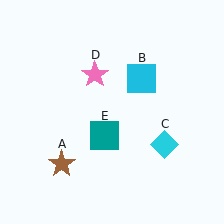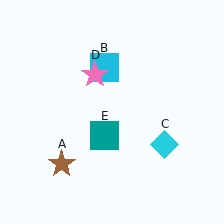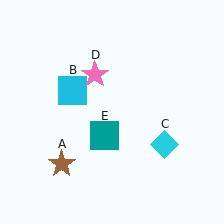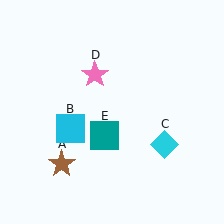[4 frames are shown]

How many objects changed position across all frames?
1 object changed position: cyan square (object B).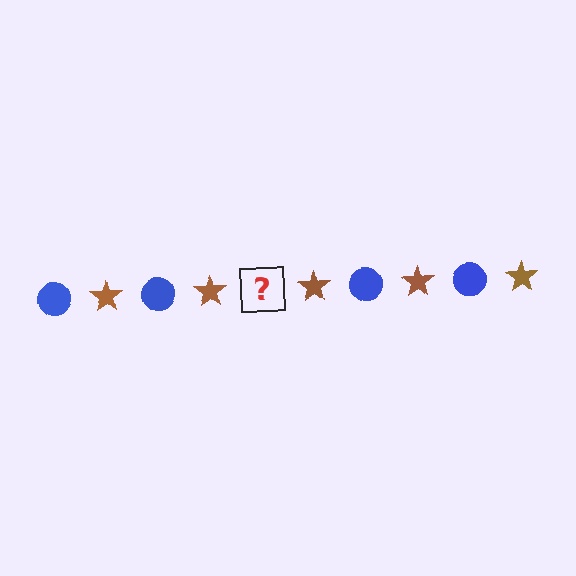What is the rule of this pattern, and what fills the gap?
The rule is that the pattern alternates between blue circle and brown star. The gap should be filled with a blue circle.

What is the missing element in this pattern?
The missing element is a blue circle.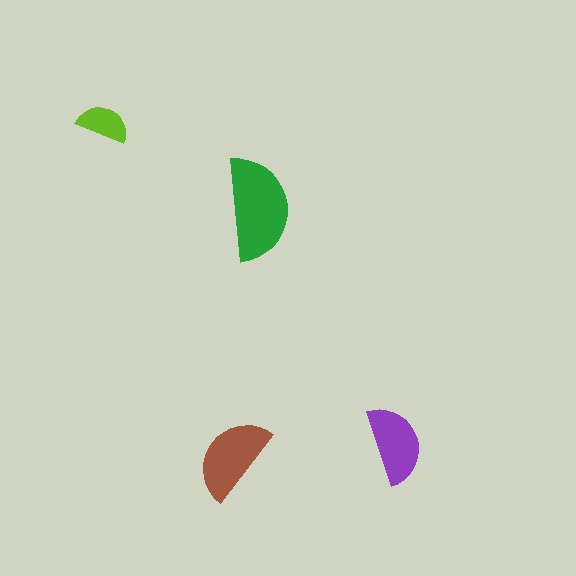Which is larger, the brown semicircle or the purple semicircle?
The brown one.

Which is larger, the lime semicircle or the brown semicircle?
The brown one.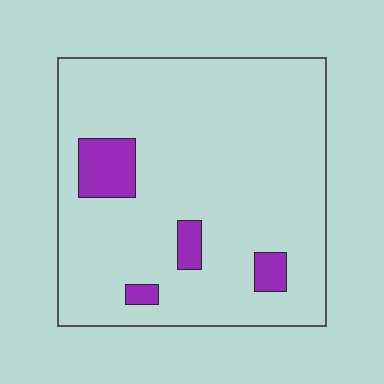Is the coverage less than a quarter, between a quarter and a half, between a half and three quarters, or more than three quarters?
Less than a quarter.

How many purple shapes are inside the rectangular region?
4.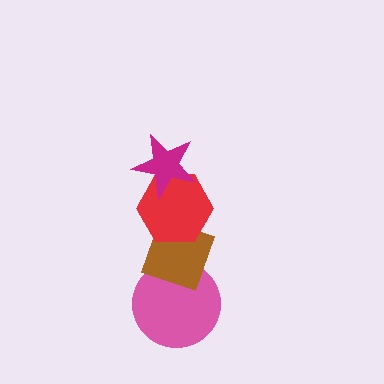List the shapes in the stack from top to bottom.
From top to bottom: the magenta star, the red hexagon, the brown diamond, the pink circle.